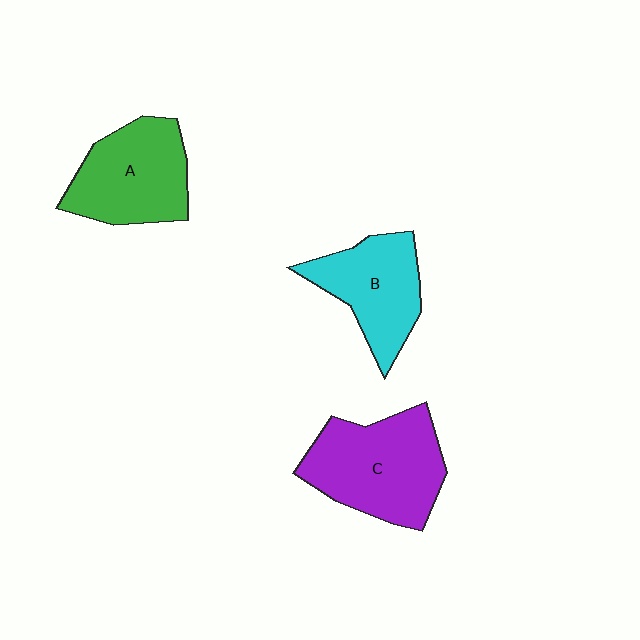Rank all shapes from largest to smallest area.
From largest to smallest: C (purple), A (green), B (cyan).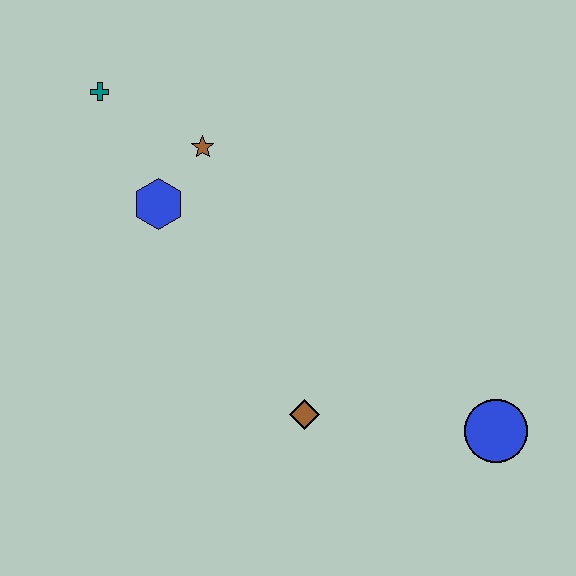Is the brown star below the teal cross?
Yes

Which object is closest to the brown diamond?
The blue circle is closest to the brown diamond.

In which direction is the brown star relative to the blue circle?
The brown star is to the left of the blue circle.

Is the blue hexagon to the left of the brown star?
Yes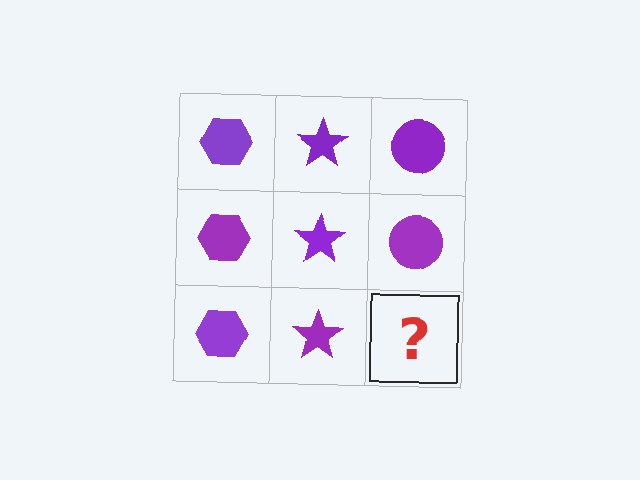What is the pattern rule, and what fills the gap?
The rule is that each column has a consistent shape. The gap should be filled with a purple circle.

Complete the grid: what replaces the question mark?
The question mark should be replaced with a purple circle.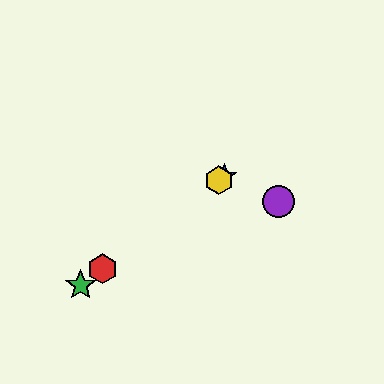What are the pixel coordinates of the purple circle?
The purple circle is at (278, 201).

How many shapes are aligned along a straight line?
4 shapes (the red hexagon, the blue star, the green star, the yellow hexagon) are aligned along a straight line.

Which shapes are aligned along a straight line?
The red hexagon, the blue star, the green star, the yellow hexagon are aligned along a straight line.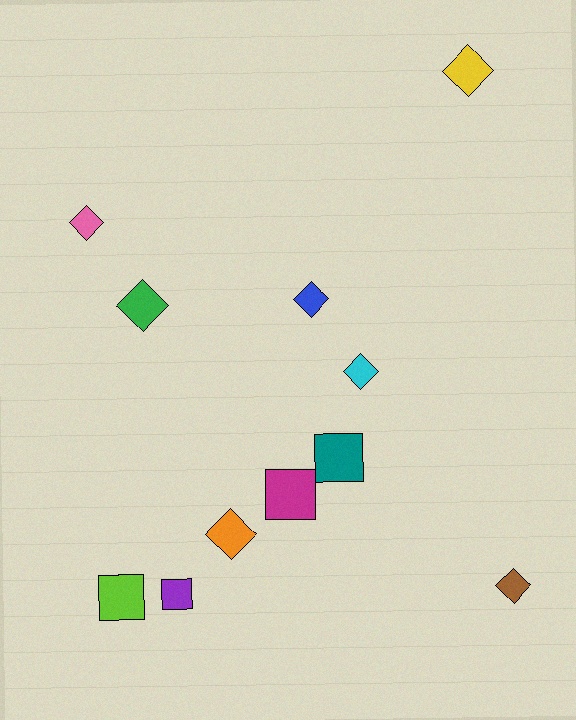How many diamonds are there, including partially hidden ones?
There are 7 diamonds.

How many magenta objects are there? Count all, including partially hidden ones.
There is 1 magenta object.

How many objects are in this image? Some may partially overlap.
There are 11 objects.